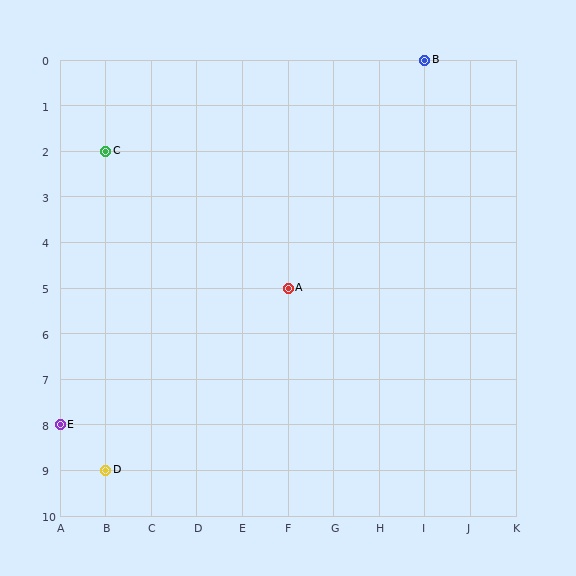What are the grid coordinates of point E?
Point E is at grid coordinates (A, 8).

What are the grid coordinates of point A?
Point A is at grid coordinates (F, 5).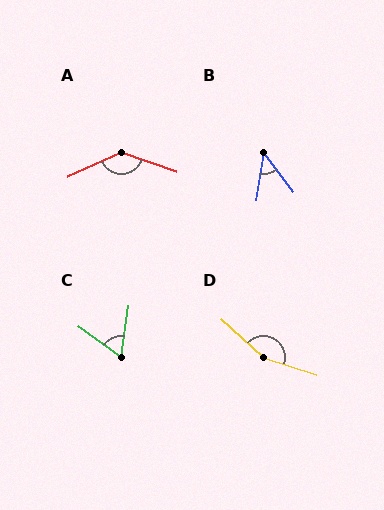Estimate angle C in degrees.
Approximately 63 degrees.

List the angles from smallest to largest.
B (47°), C (63°), A (137°), D (156°).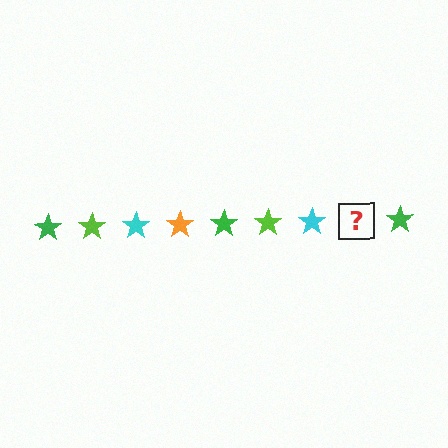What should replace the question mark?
The question mark should be replaced with an orange star.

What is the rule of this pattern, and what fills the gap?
The rule is that the pattern cycles through green, lime, cyan, orange stars. The gap should be filled with an orange star.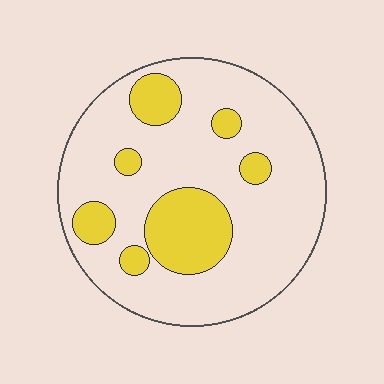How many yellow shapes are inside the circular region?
7.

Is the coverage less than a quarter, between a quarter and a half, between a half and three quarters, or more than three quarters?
Less than a quarter.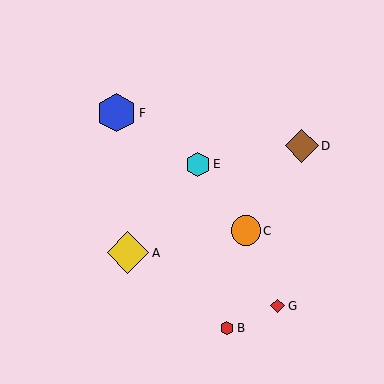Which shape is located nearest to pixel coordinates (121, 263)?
The yellow diamond (labeled A) at (128, 253) is nearest to that location.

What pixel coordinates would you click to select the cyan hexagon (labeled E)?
Click at (198, 164) to select the cyan hexagon E.